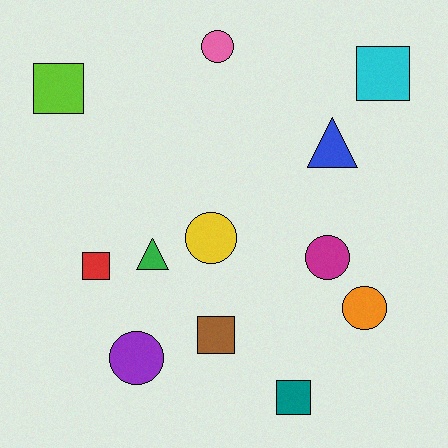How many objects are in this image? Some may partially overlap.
There are 12 objects.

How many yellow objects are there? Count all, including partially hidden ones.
There is 1 yellow object.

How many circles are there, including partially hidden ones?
There are 5 circles.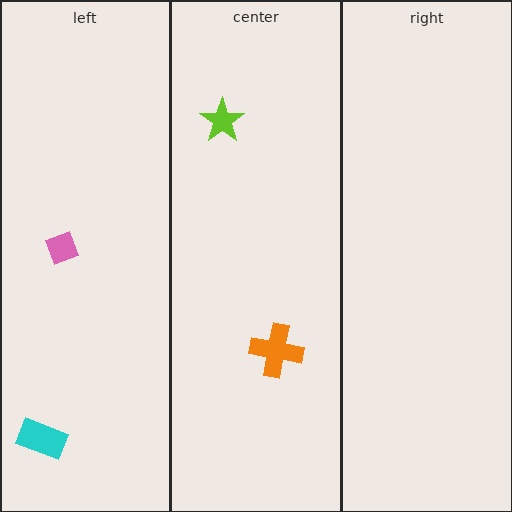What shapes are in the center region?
The orange cross, the lime star.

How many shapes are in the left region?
2.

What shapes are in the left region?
The cyan rectangle, the pink diamond.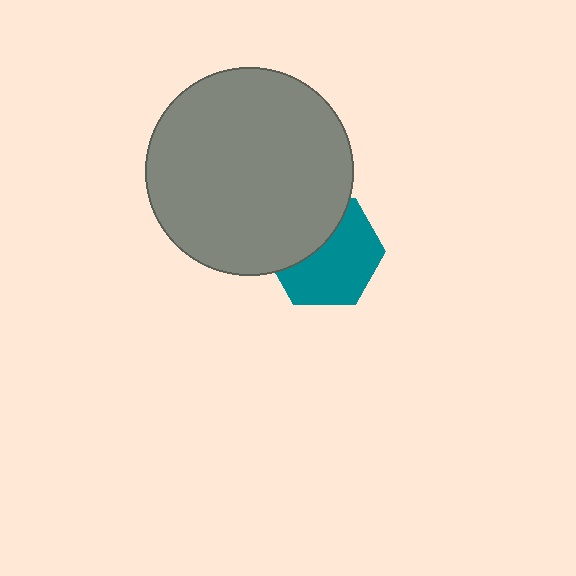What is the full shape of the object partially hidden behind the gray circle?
The partially hidden object is a teal hexagon.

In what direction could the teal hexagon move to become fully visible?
The teal hexagon could move toward the lower-right. That would shift it out from behind the gray circle entirely.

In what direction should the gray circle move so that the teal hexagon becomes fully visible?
The gray circle should move toward the upper-left. That is the shortest direction to clear the overlap and leave the teal hexagon fully visible.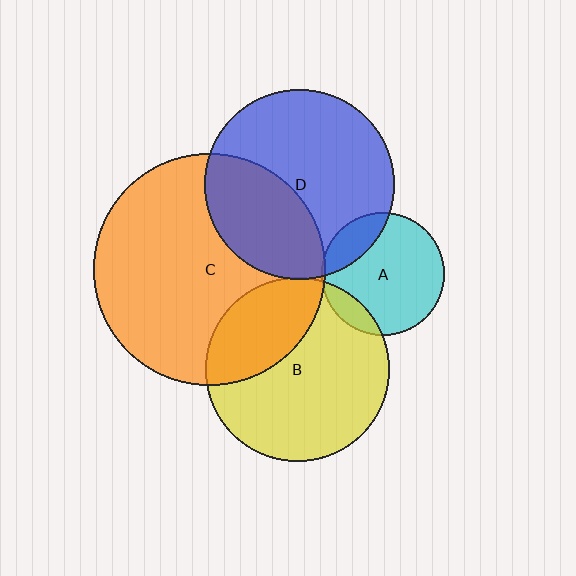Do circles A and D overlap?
Yes.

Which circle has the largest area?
Circle C (orange).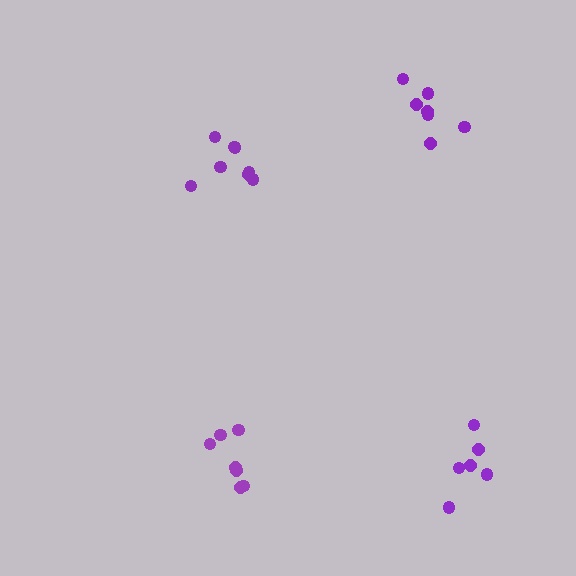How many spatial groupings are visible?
There are 4 spatial groupings.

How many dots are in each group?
Group 1: 6 dots, Group 2: 7 dots, Group 3: 8 dots, Group 4: 7 dots (28 total).